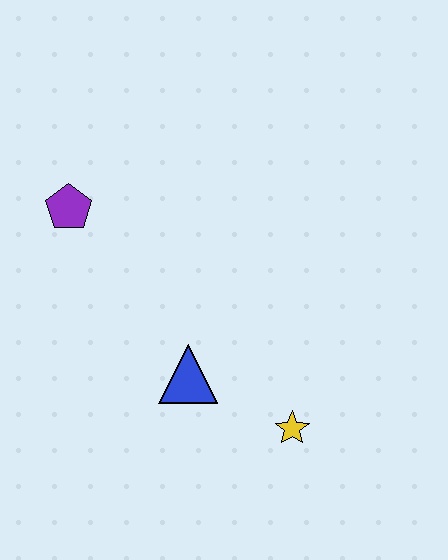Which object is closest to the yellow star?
The blue triangle is closest to the yellow star.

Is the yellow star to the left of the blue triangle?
No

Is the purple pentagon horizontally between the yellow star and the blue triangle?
No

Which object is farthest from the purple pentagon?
The yellow star is farthest from the purple pentagon.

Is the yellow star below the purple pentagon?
Yes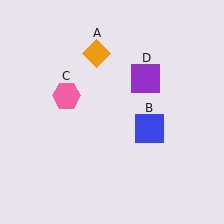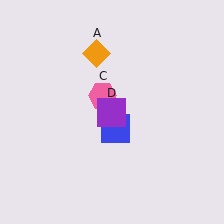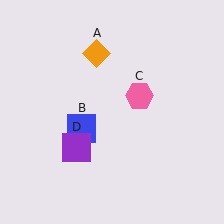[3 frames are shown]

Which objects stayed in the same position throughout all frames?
Orange diamond (object A) remained stationary.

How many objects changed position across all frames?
3 objects changed position: blue square (object B), pink hexagon (object C), purple square (object D).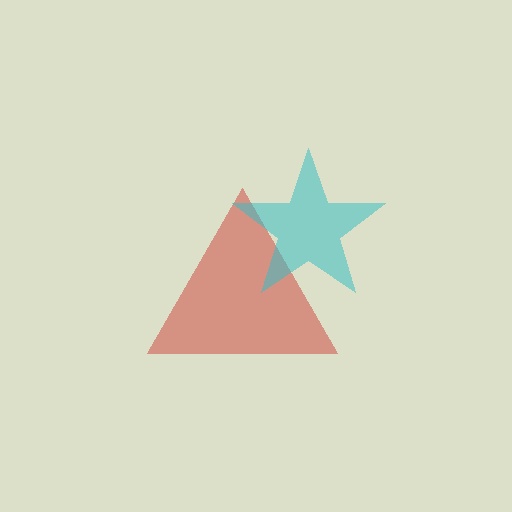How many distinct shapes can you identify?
There are 2 distinct shapes: a red triangle, a cyan star.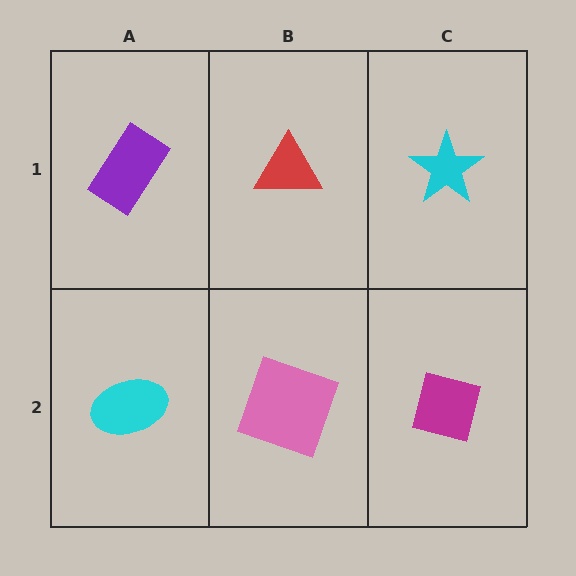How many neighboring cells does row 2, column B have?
3.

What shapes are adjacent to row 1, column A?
A cyan ellipse (row 2, column A), a red triangle (row 1, column B).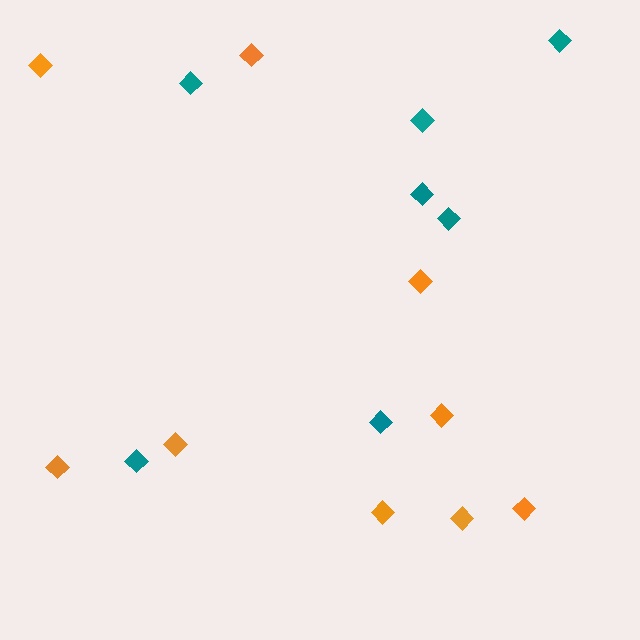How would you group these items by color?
There are 2 groups: one group of orange diamonds (9) and one group of teal diamonds (7).